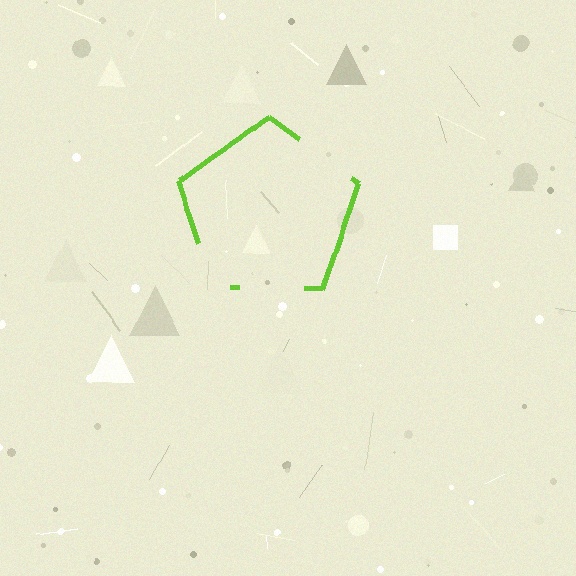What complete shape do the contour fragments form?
The contour fragments form a pentagon.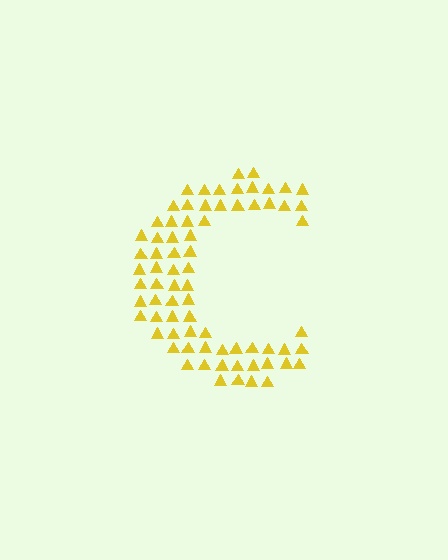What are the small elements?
The small elements are triangles.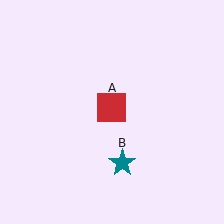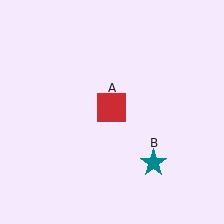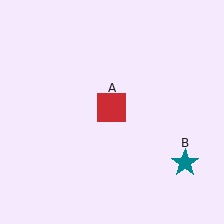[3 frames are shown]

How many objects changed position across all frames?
1 object changed position: teal star (object B).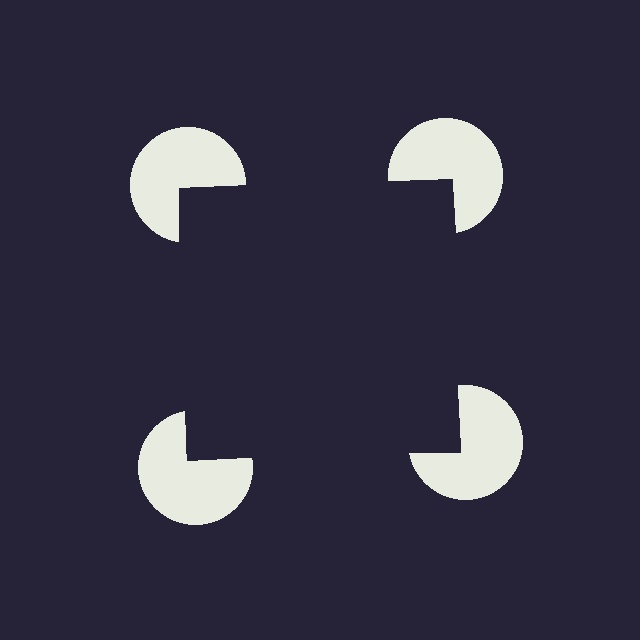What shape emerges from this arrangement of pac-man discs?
An illusory square — its edges are inferred from the aligned wedge cuts in the pac-man discs, not physically drawn.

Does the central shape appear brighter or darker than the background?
It typically appears slightly darker than the background, even though no actual brightness change is drawn.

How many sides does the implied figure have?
4 sides.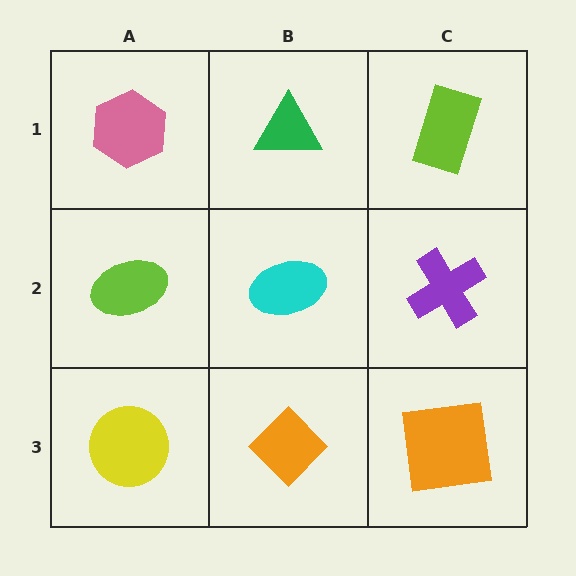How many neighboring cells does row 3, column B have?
3.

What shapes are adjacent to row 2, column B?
A green triangle (row 1, column B), an orange diamond (row 3, column B), a lime ellipse (row 2, column A), a purple cross (row 2, column C).